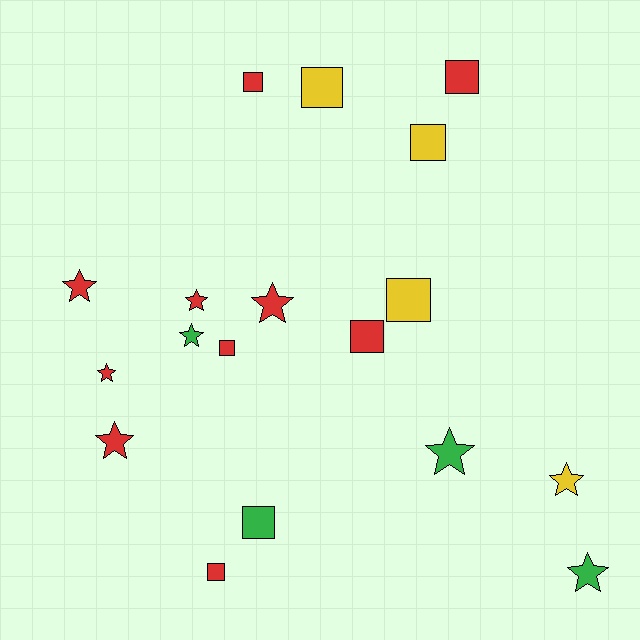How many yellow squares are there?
There are 3 yellow squares.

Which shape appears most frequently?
Star, with 9 objects.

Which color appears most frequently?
Red, with 10 objects.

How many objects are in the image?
There are 18 objects.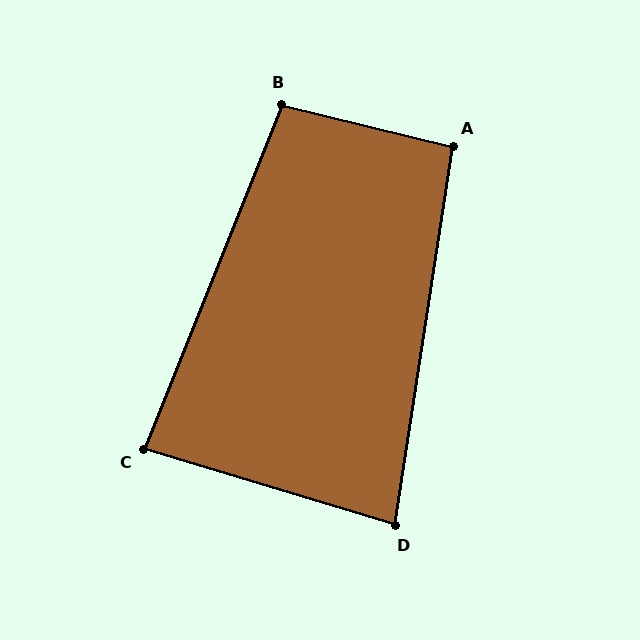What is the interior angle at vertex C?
Approximately 85 degrees (acute).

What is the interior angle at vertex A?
Approximately 95 degrees (obtuse).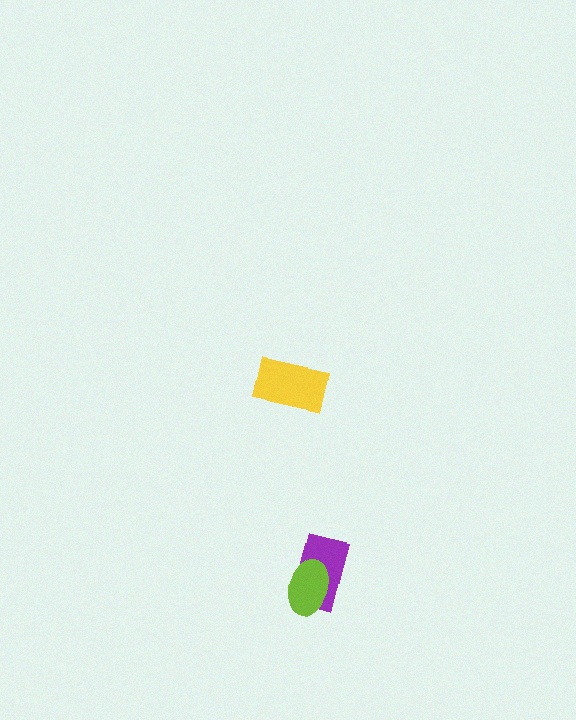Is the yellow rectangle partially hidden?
No, no other shape covers it.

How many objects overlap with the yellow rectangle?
0 objects overlap with the yellow rectangle.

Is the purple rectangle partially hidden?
Yes, it is partially covered by another shape.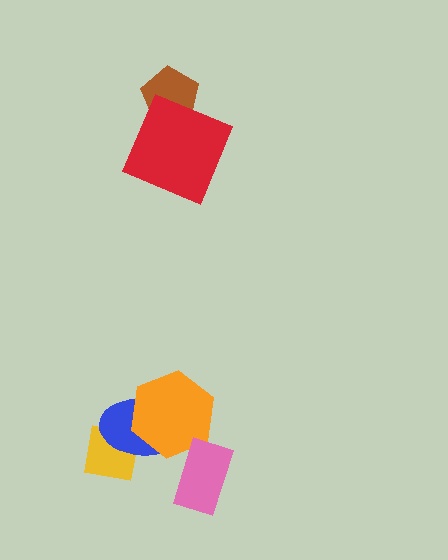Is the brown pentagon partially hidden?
Yes, it is partially covered by another shape.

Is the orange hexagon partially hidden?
Yes, it is partially covered by another shape.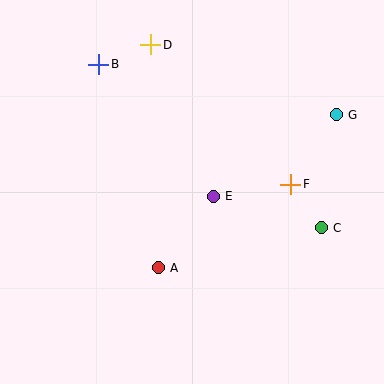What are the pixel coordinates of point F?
Point F is at (291, 184).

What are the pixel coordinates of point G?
Point G is at (336, 115).